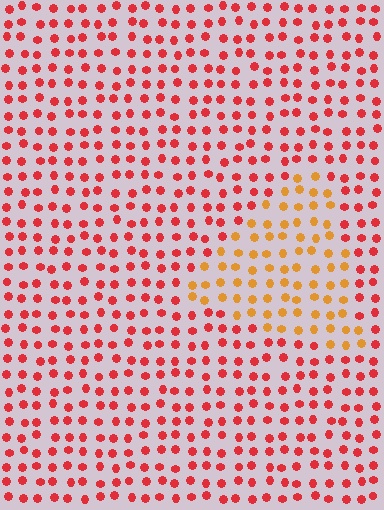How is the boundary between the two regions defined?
The boundary is defined purely by a slight shift in hue (about 38 degrees). Spacing, size, and orientation are identical on both sides.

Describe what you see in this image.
The image is filled with small red elements in a uniform arrangement. A triangle-shaped region is visible where the elements are tinted to a slightly different hue, forming a subtle color boundary.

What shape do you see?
I see a triangle.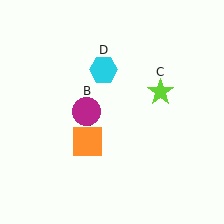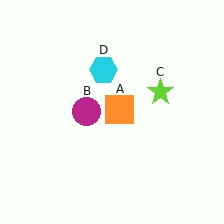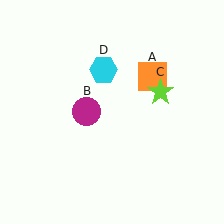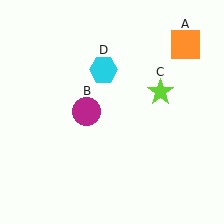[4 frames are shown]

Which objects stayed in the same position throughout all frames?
Magenta circle (object B) and lime star (object C) and cyan hexagon (object D) remained stationary.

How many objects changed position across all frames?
1 object changed position: orange square (object A).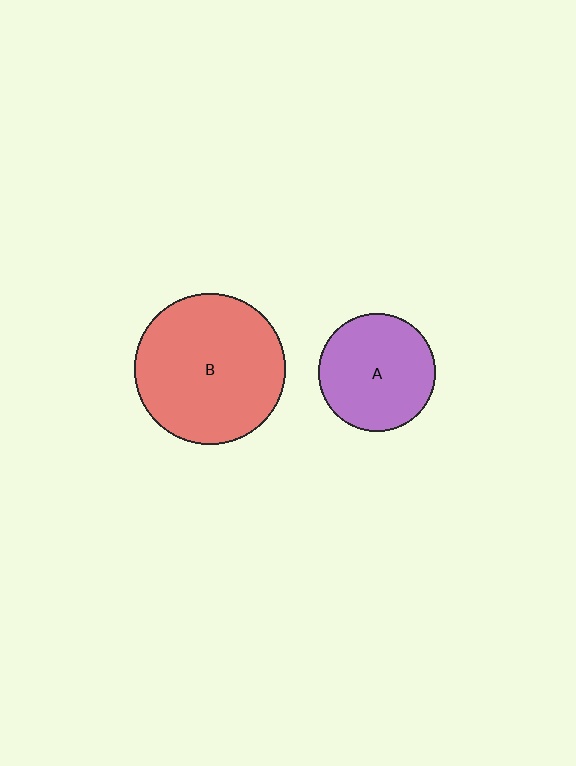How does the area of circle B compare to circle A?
Approximately 1.6 times.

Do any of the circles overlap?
No, none of the circles overlap.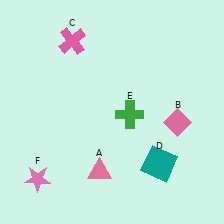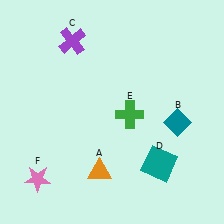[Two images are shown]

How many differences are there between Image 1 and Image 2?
There are 3 differences between the two images.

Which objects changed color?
A changed from pink to orange. B changed from pink to teal. C changed from pink to purple.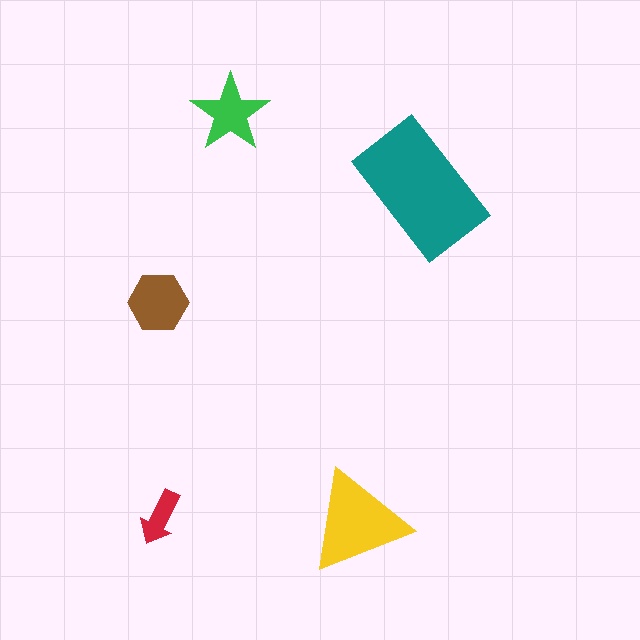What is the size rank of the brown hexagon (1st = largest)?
3rd.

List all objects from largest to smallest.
The teal rectangle, the yellow triangle, the brown hexagon, the green star, the red arrow.